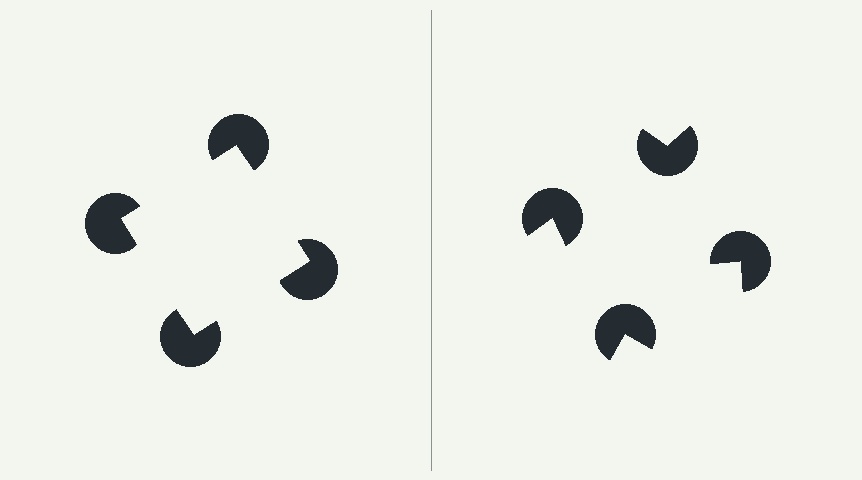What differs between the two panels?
The pac-man discs are positioned identically on both sides; only the wedge orientations differ. On the left they align to a square; on the right they are misaligned.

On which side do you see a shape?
An illusory square appears on the left side. On the right side the wedge cuts are rotated, so no coherent shape forms.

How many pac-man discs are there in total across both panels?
8 — 4 on each side.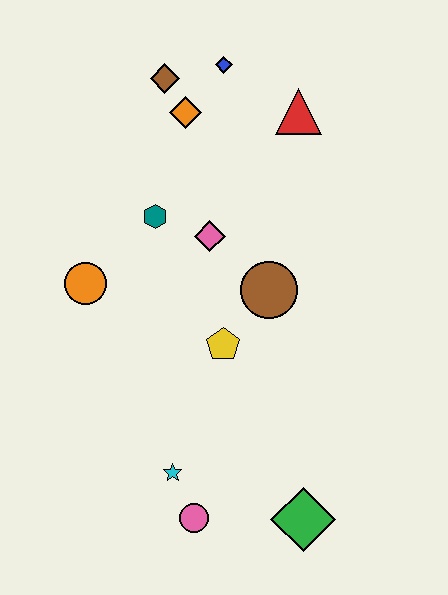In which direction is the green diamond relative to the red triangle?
The green diamond is below the red triangle.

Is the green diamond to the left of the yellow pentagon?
No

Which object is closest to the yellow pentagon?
The brown circle is closest to the yellow pentagon.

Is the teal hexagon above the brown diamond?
No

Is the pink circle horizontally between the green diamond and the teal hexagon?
Yes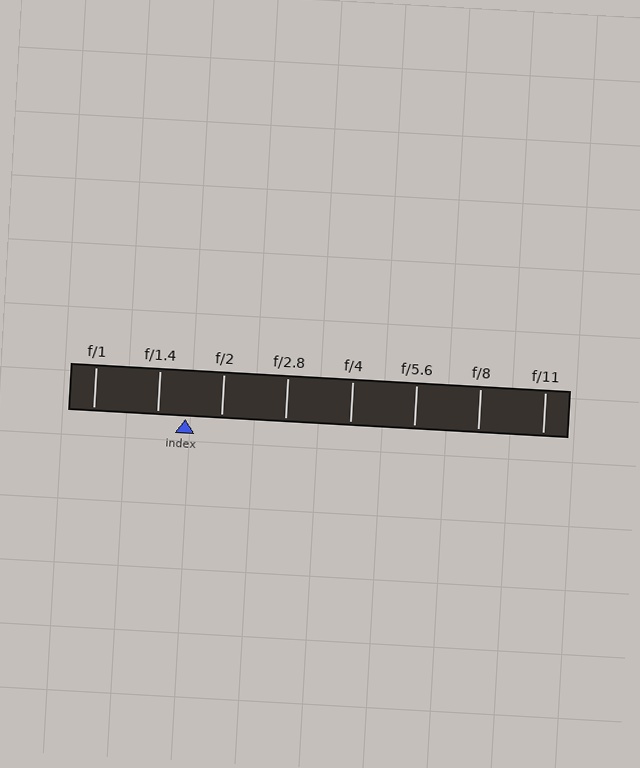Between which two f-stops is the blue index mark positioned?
The index mark is between f/1.4 and f/2.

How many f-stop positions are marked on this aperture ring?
There are 8 f-stop positions marked.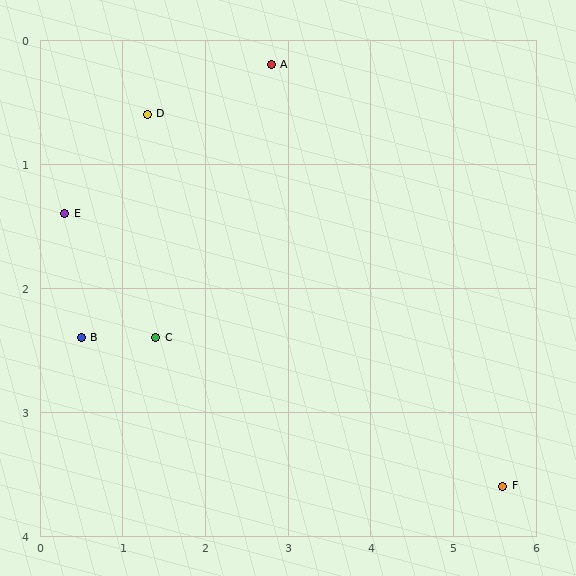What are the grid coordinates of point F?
Point F is at approximately (5.6, 3.6).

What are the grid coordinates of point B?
Point B is at approximately (0.5, 2.4).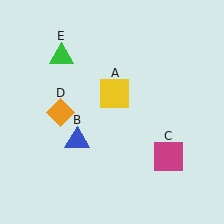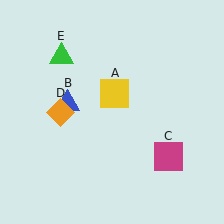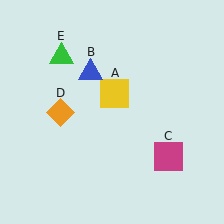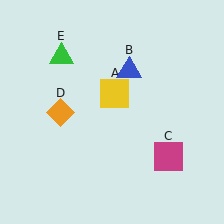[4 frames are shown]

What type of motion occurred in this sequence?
The blue triangle (object B) rotated clockwise around the center of the scene.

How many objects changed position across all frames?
1 object changed position: blue triangle (object B).